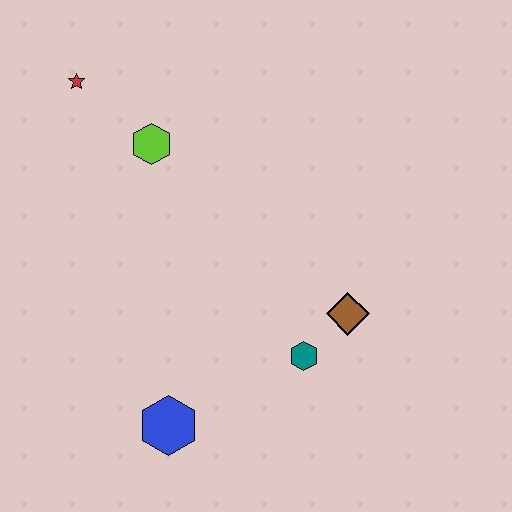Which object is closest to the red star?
The lime hexagon is closest to the red star.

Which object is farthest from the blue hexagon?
The red star is farthest from the blue hexagon.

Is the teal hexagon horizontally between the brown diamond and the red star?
Yes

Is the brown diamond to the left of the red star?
No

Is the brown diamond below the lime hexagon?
Yes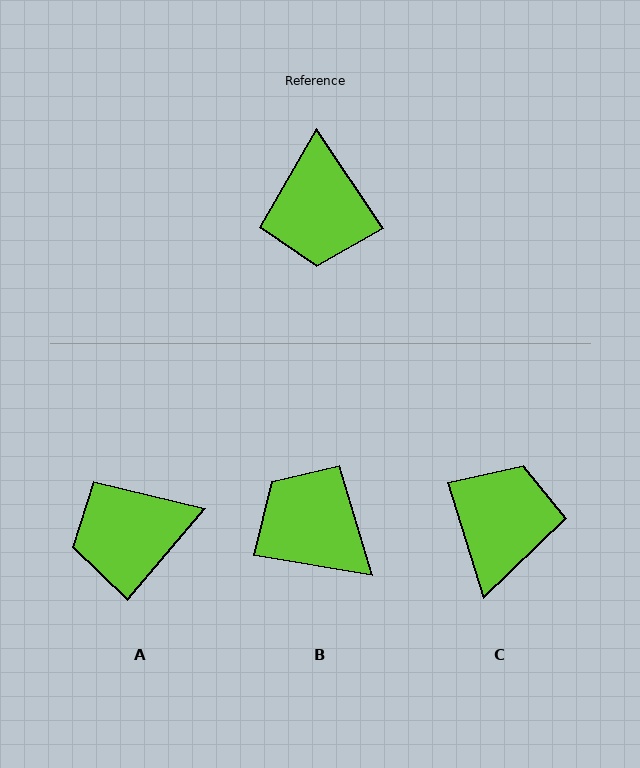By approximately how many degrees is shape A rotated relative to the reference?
Approximately 74 degrees clockwise.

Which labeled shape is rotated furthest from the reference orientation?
C, about 164 degrees away.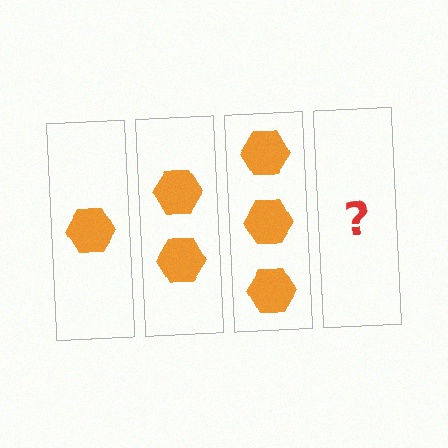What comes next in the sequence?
The next element should be 4 hexagons.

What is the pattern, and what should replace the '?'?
The pattern is that each step adds one more hexagon. The '?' should be 4 hexagons.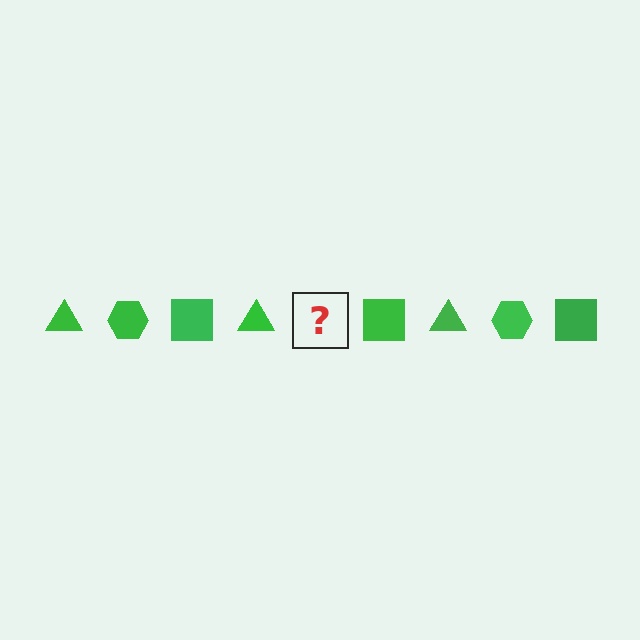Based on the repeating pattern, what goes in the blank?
The blank should be a green hexagon.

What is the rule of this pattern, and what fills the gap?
The rule is that the pattern cycles through triangle, hexagon, square shapes in green. The gap should be filled with a green hexagon.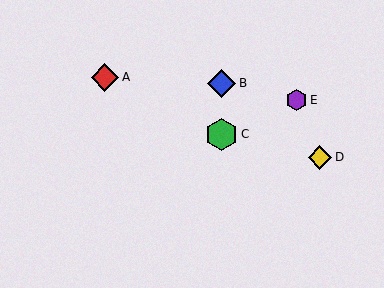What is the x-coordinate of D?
Object D is at x≈320.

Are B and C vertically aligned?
Yes, both are at x≈222.